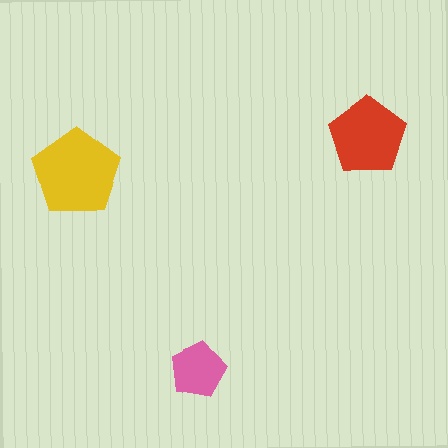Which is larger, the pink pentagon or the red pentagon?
The red one.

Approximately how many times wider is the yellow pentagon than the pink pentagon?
About 1.5 times wider.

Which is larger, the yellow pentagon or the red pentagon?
The yellow one.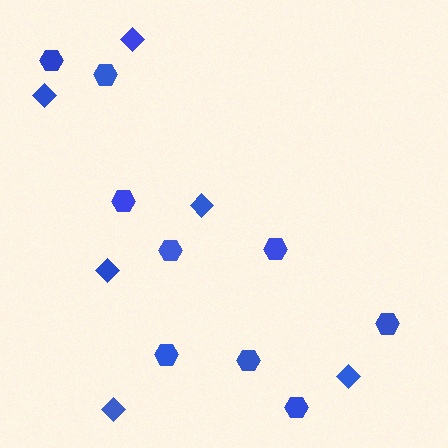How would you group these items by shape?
There are 2 groups: one group of diamonds (6) and one group of hexagons (9).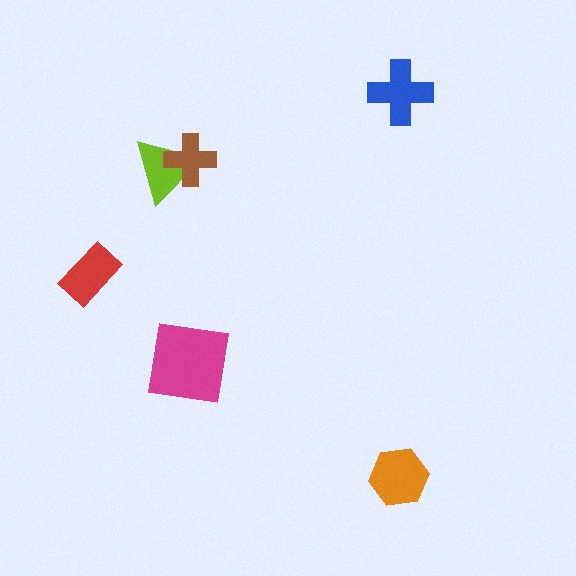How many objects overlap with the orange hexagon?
0 objects overlap with the orange hexagon.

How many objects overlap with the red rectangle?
0 objects overlap with the red rectangle.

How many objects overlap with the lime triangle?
1 object overlaps with the lime triangle.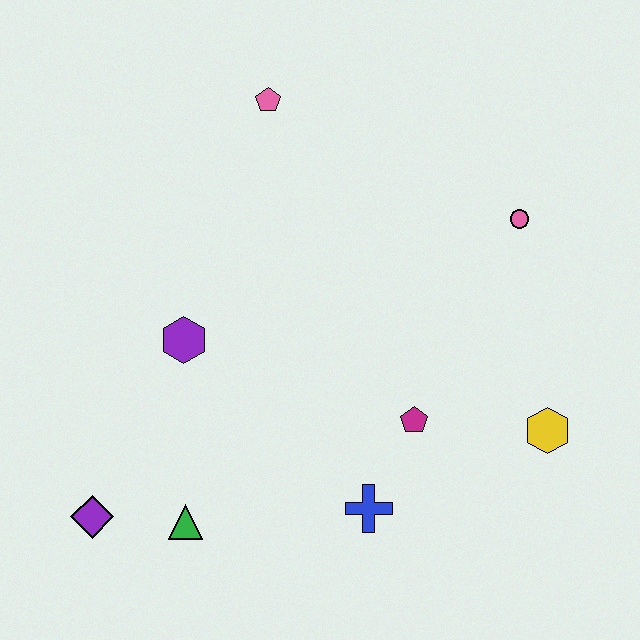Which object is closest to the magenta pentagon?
The blue cross is closest to the magenta pentagon.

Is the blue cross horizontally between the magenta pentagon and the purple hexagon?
Yes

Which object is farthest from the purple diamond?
The pink circle is farthest from the purple diamond.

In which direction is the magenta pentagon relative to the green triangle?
The magenta pentagon is to the right of the green triangle.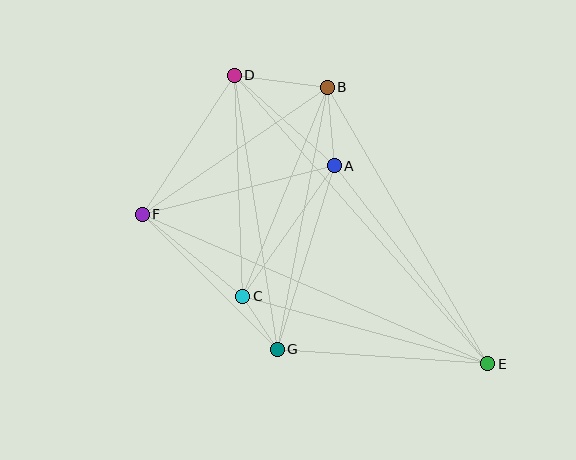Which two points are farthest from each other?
Points D and E are farthest from each other.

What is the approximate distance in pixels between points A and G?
The distance between A and G is approximately 192 pixels.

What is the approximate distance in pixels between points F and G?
The distance between F and G is approximately 191 pixels.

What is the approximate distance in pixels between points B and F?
The distance between B and F is approximately 224 pixels.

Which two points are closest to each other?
Points C and G are closest to each other.